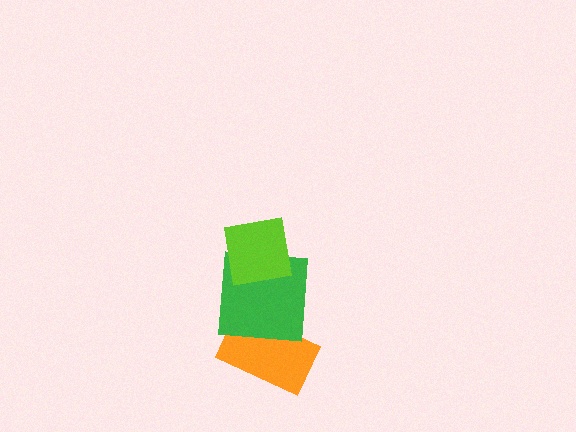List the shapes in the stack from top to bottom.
From top to bottom: the lime square, the green square, the orange rectangle.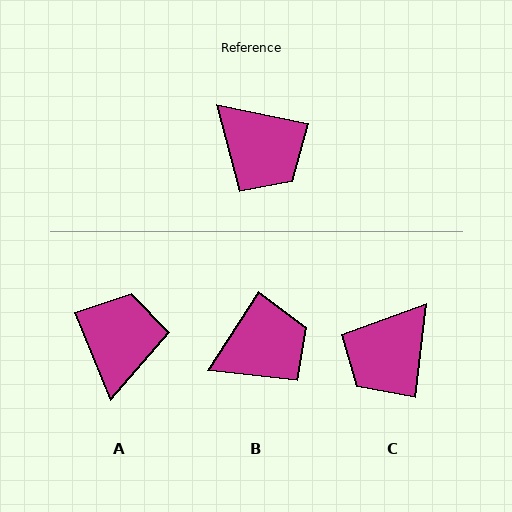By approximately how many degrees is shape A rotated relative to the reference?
Approximately 124 degrees counter-clockwise.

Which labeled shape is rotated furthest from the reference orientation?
A, about 124 degrees away.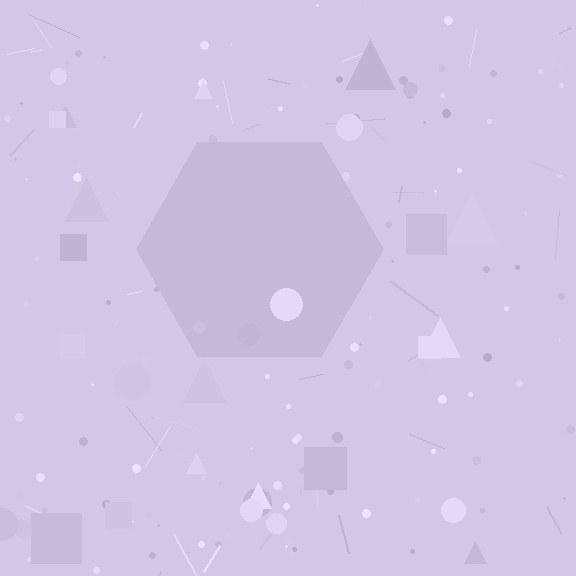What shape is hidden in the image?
A hexagon is hidden in the image.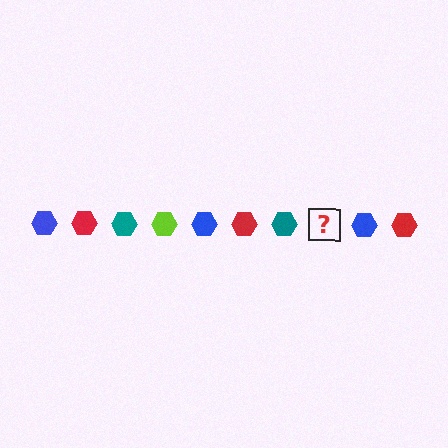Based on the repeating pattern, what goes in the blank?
The blank should be a lime hexagon.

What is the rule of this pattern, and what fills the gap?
The rule is that the pattern cycles through blue, red, teal, lime hexagons. The gap should be filled with a lime hexagon.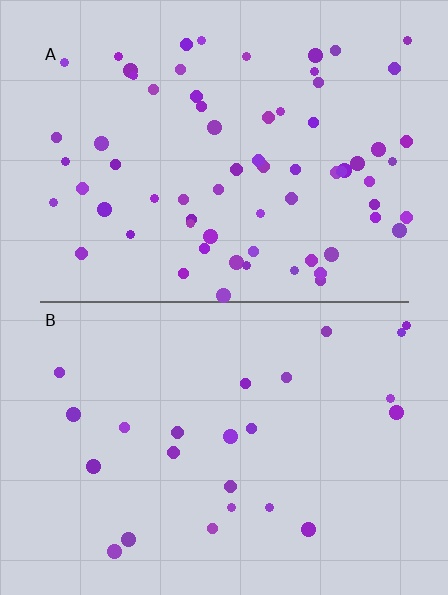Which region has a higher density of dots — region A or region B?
A (the top).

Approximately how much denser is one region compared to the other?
Approximately 2.9× — region A over region B.